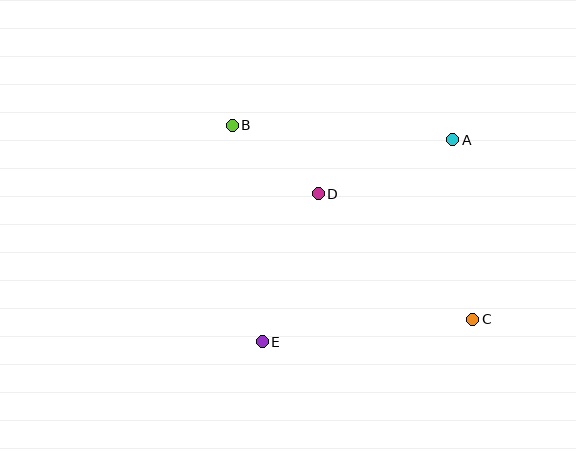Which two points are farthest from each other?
Points B and C are farthest from each other.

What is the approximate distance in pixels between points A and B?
The distance between A and B is approximately 221 pixels.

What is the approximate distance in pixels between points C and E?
The distance between C and E is approximately 212 pixels.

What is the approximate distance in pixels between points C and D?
The distance between C and D is approximately 199 pixels.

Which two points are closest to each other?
Points B and D are closest to each other.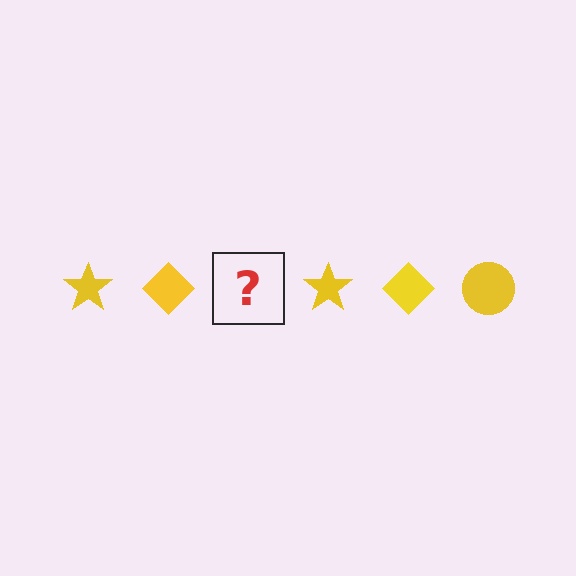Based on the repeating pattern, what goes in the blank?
The blank should be a yellow circle.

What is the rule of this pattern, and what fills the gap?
The rule is that the pattern cycles through star, diamond, circle shapes in yellow. The gap should be filled with a yellow circle.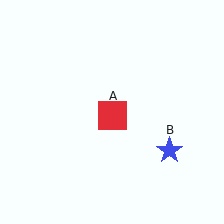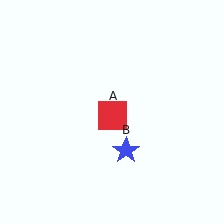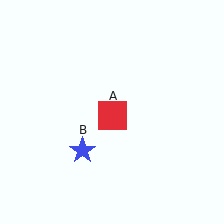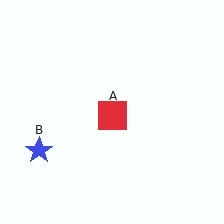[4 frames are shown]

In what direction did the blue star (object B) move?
The blue star (object B) moved left.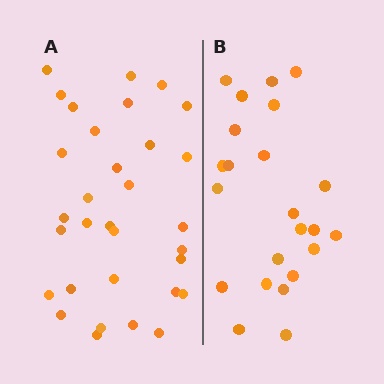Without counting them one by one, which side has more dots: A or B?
Region A (the left region) has more dots.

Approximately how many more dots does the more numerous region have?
Region A has roughly 8 or so more dots than region B.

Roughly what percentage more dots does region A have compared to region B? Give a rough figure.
About 40% more.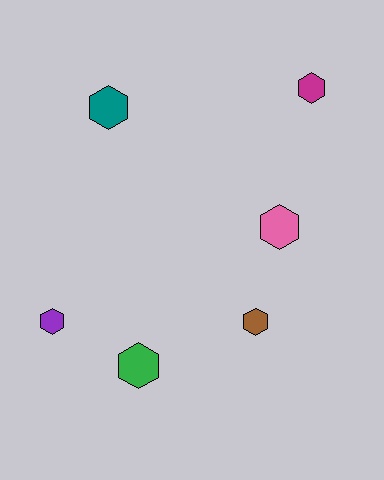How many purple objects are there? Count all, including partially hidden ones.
There is 1 purple object.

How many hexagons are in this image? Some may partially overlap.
There are 6 hexagons.